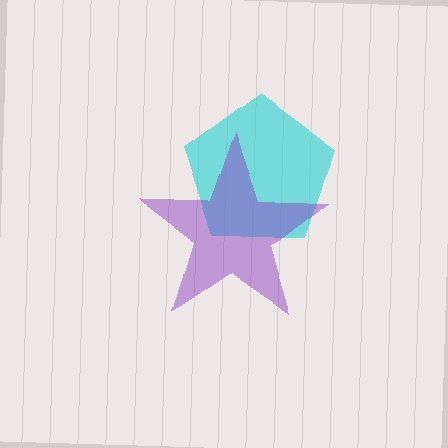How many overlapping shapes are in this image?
There are 2 overlapping shapes in the image.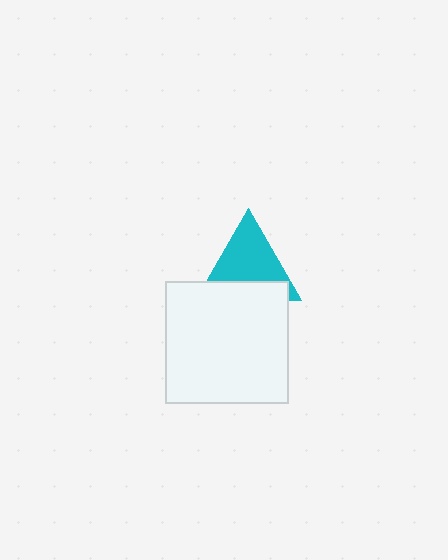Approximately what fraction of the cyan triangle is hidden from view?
Roughly 35% of the cyan triangle is hidden behind the white square.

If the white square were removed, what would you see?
You would see the complete cyan triangle.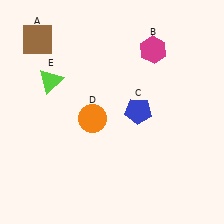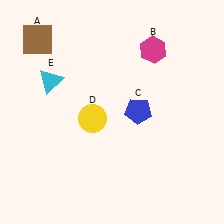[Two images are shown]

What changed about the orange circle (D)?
In Image 1, D is orange. In Image 2, it changed to yellow.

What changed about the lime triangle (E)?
In Image 1, E is lime. In Image 2, it changed to cyan.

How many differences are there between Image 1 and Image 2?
There are 2 differences between the two images.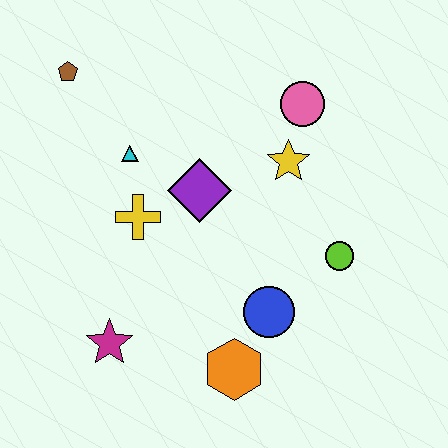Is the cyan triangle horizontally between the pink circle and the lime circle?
No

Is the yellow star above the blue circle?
Yes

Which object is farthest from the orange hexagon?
The brown pentagon is farthest from the orange hexagon.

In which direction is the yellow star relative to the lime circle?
The yellow star is above the lime circle.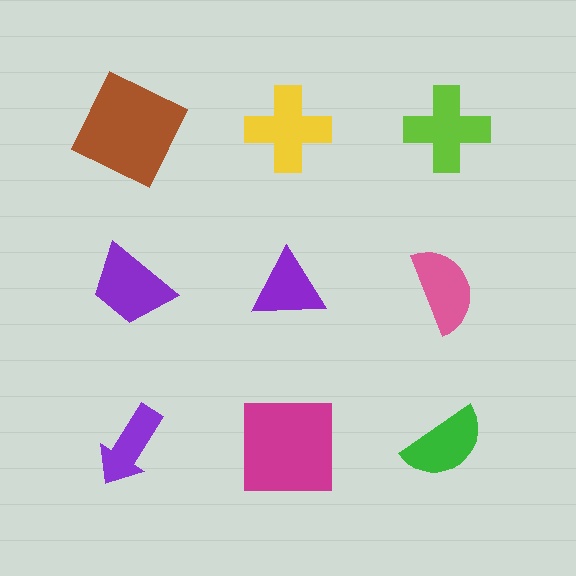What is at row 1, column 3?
A lime cross.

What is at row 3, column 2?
A magenta square.